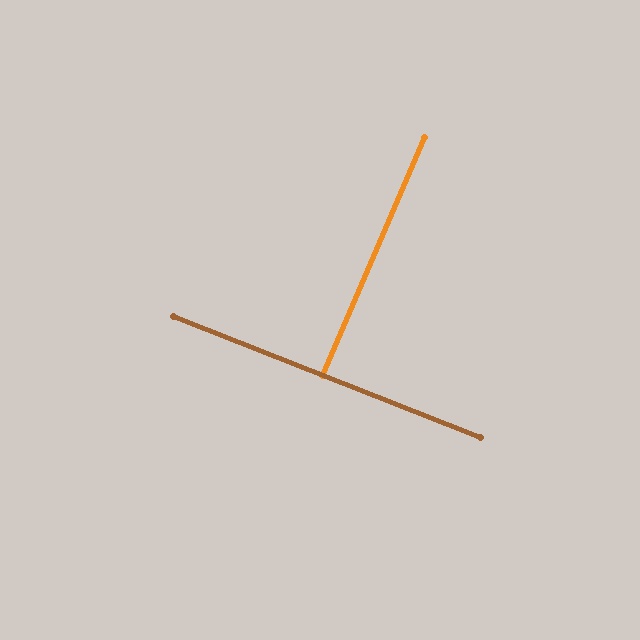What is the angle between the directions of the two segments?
Approximately 88 degrees.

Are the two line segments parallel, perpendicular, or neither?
Perpendicular — they meet at approximately 88°.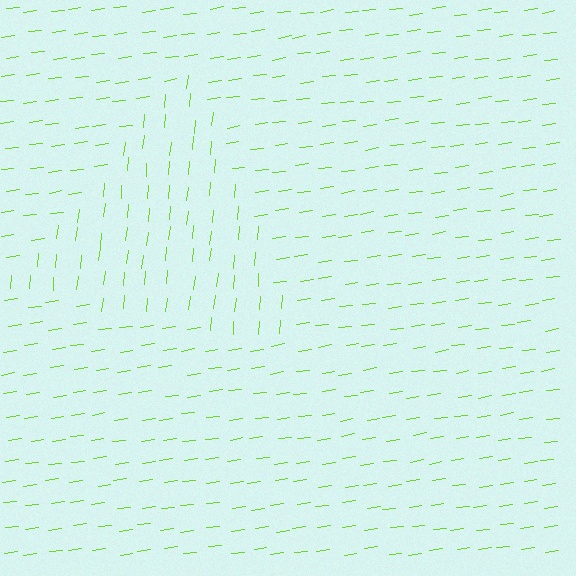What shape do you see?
I see a triangle.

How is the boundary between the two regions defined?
The boundary is defined purely by a change in line orientation (approximately 77 degrees difference). All lines are the same color and thickness.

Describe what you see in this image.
The image is filled with small lime line segments. A triangle region in the image has lines oriented differently from the surrounding lines, creating a visible texture boundary.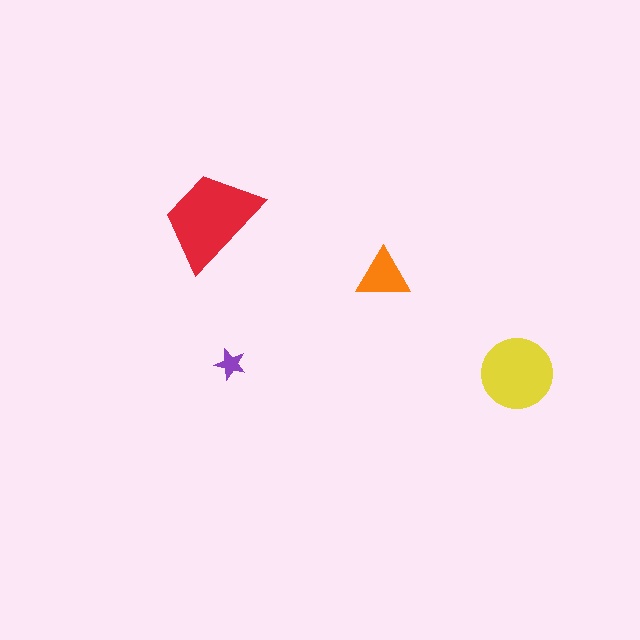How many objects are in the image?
There are 4 objects in the image.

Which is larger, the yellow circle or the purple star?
The yellow circle.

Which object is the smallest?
The purple star.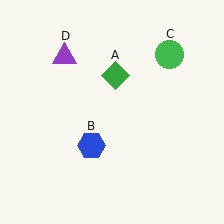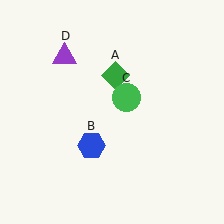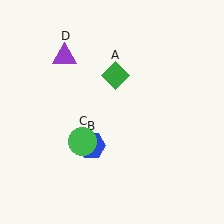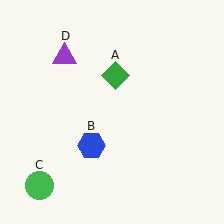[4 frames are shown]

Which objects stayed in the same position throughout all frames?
Green diamond (object A) and blue hexagon (object B) and purple triangle (object D) remained stationary.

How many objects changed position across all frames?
1 object changed position: green circle (object C).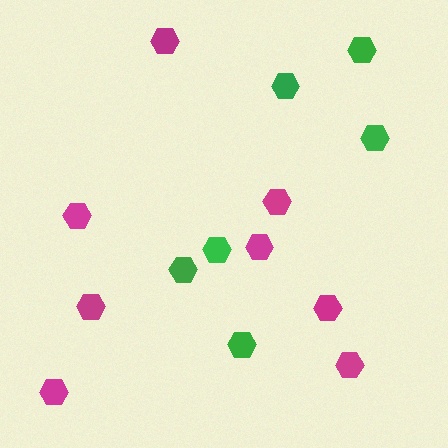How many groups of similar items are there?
There are 2 groups: one group of magenta hexagons (8) and one group of green hexagons (6).